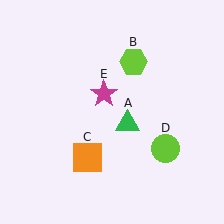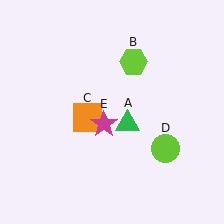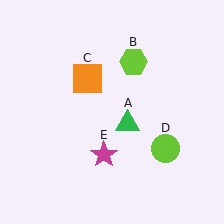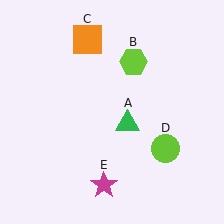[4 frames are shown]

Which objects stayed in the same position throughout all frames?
Green triangle (object A) and lime hexagon (object B) and lime circle (object D) remained stationary.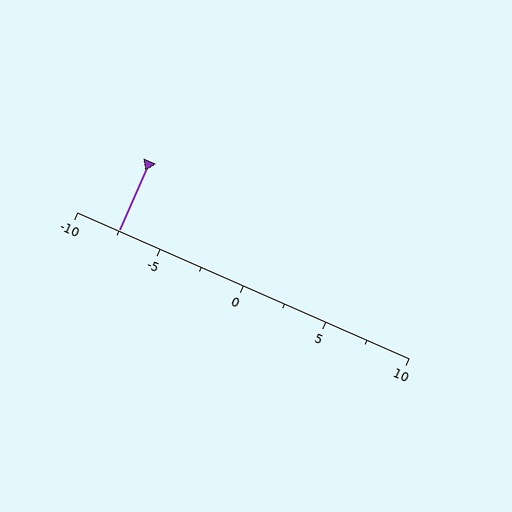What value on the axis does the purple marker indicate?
The marker indicates approximately -7.5.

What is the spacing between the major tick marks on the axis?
The major ticks are spaced 5 apart.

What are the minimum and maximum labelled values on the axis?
The axis runs from -10 to 10.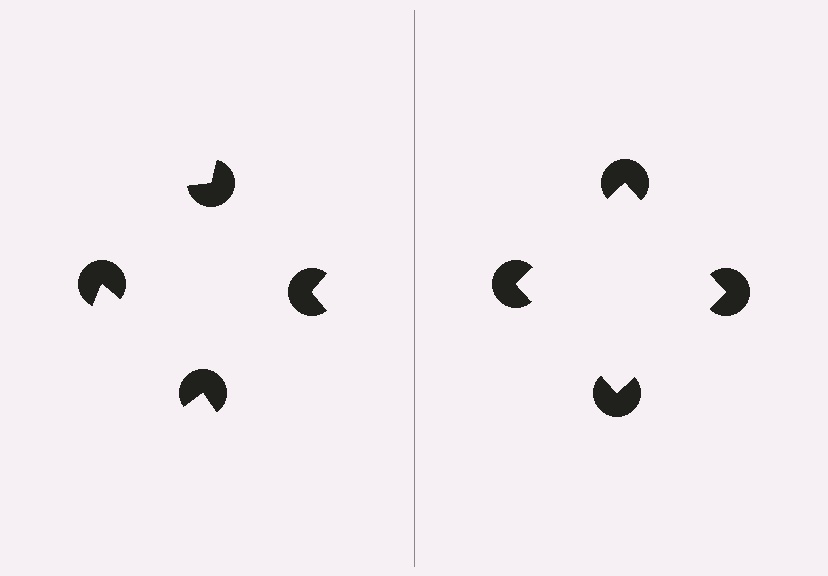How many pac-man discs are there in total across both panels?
8 — 4 on each side.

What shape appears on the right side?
An illusory square.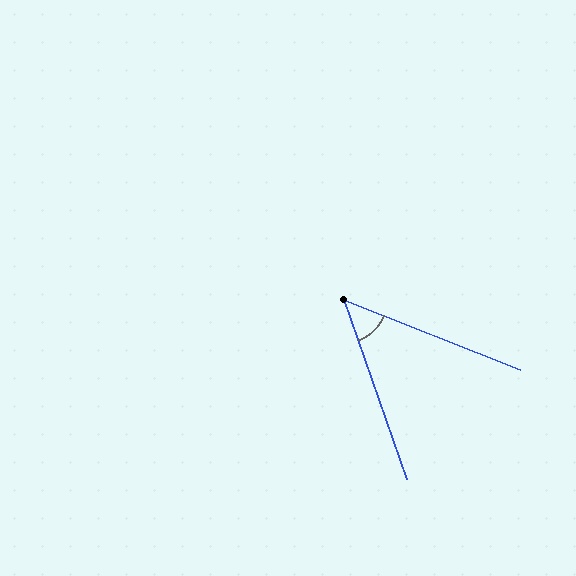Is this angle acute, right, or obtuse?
It is acute.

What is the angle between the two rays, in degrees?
Approximately 49 degrees.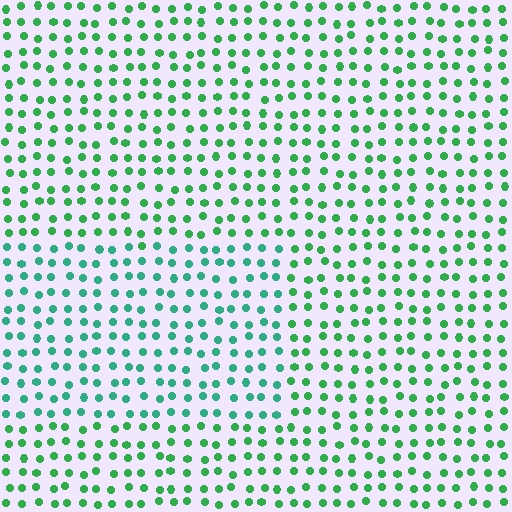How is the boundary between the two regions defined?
The boundary is defined purely by a slight shift in hue (about 27 degrees). Spacing, size, and orientation are identical on both sides.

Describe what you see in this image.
The image is filled with small green elements in a uniform arrangement. A rectangle-shaped region is visible where the elements are tinted to a slightly different hue, forming a subtle color boundary.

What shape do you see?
I see a rectangle.